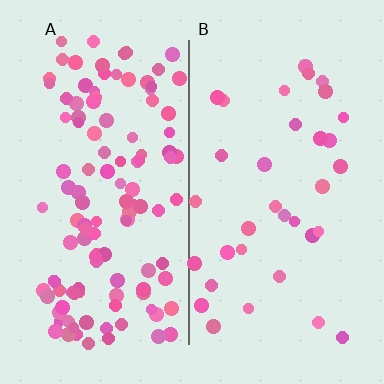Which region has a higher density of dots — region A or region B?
A (the left).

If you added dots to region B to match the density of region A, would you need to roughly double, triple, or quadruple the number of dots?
Approximately triple.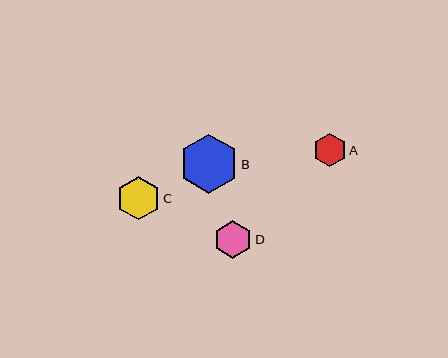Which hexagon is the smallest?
Hexagon A is the smallest with a size of approximately 33 pixels.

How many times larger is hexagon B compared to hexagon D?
Hexagon B is approximately 1.6 times the size of hexagon D.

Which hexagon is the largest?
Hexagon B is the largest with a size of approximately 59 pixels.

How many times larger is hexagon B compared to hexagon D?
Hexagon B is approximately 1.6 times the size of hexagon D.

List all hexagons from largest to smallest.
From largest to smallest: B, C, D, A.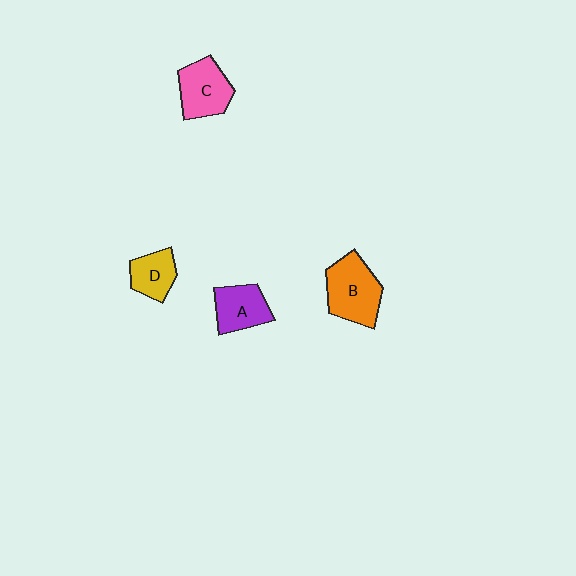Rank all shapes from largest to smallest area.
From largest to smallest: B (orange), C (pink), A (purple), D (yellow).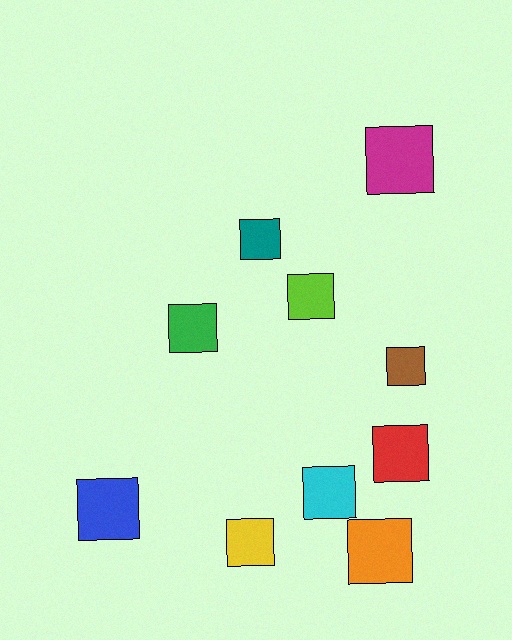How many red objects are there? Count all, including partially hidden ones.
There is 1 red object.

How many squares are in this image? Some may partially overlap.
There are 10 squares.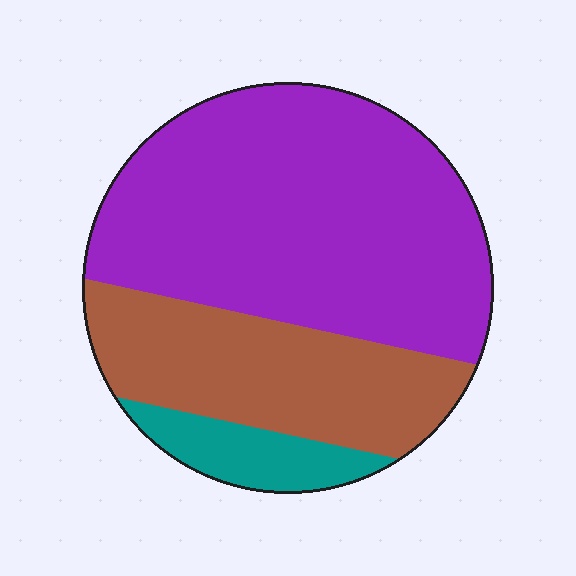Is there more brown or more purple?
Purple.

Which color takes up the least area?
Teal, at roughly 10%.